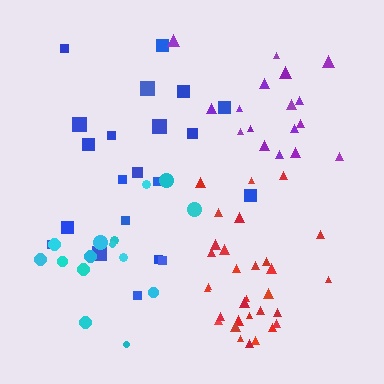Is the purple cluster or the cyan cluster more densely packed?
Purple.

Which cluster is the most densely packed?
Red.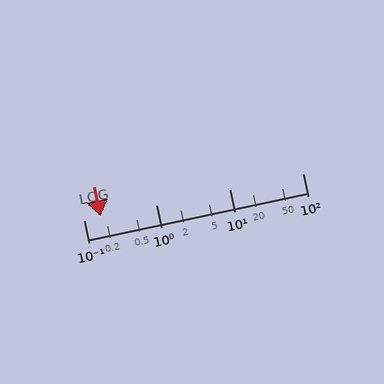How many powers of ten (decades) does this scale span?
The scale spans 3 decades, from 0.1 to 100.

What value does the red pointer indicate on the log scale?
The pointer indicates approximately 0.17.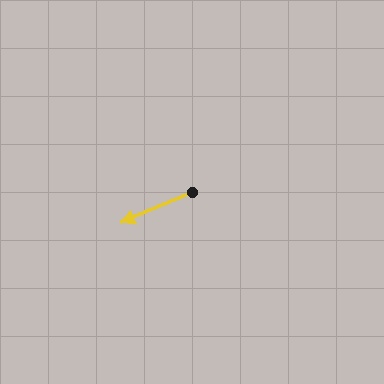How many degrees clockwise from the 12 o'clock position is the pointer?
Approximately 247 degrees.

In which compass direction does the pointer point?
Southwest.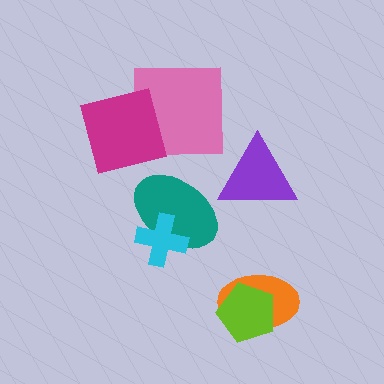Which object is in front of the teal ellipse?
The cyan cross is in front of the teal ellipse.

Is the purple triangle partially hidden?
No, no other shape covers it.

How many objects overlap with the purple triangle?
0 objects overlap with the purple triangle.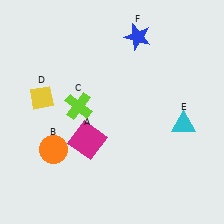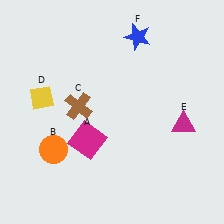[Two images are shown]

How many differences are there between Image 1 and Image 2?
There are 2 differences between the two images.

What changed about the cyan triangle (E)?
In Image 1, E is cyan. In Image 2, it changed to magenta.